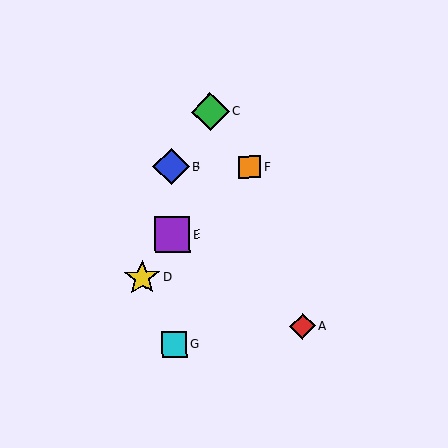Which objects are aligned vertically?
Objects B, E, G are aligned vertically.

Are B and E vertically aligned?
Yes, both are at x≈171.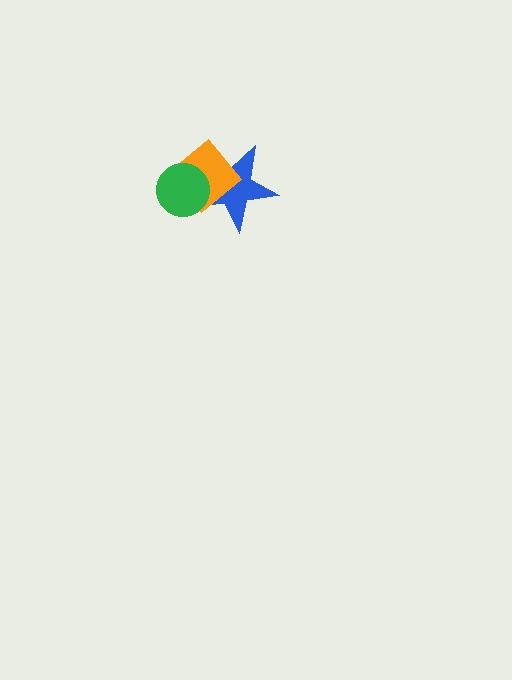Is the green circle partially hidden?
No, no other shape covers it.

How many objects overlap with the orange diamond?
2 objects overlap with the orange diamond.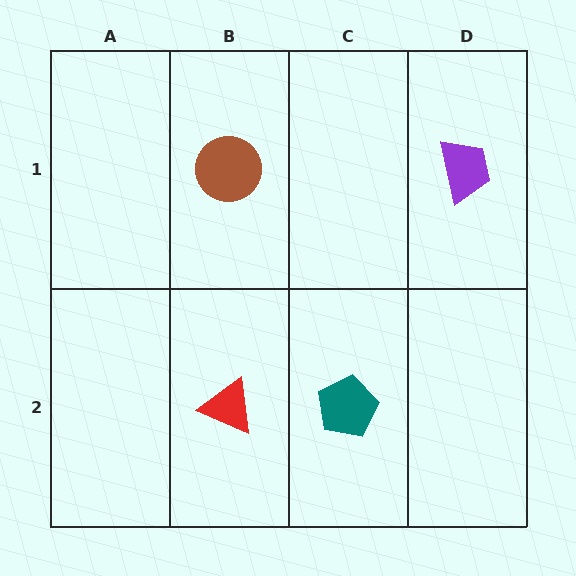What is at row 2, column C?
A teal pentagon.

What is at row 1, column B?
A brown circle.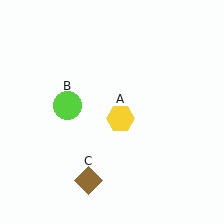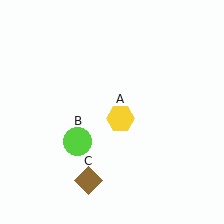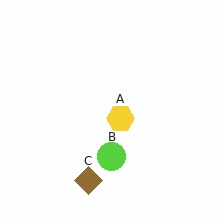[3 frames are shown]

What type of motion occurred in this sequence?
The lime circle (object B) rotated counterclockwise around the center of the scene.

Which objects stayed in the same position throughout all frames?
Yellow hexagon (object A) and brown diamond (object C) remained stationary.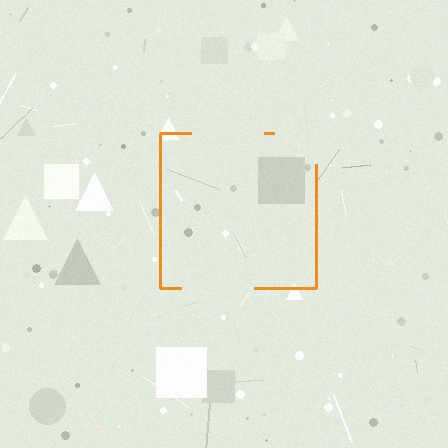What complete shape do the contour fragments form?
The contour fragments form a square.